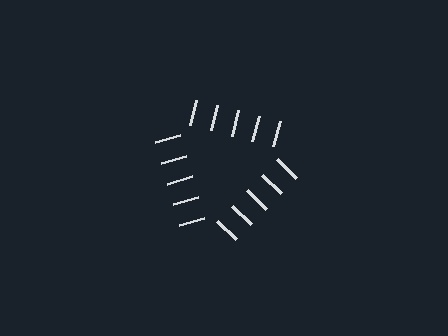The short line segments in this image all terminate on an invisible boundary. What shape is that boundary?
An illusory triangle — the line segments terminate on its edges but no continuous stroke is drawn.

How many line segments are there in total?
15 — 5 along each of the 3 edges.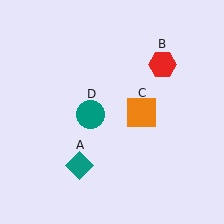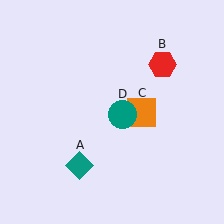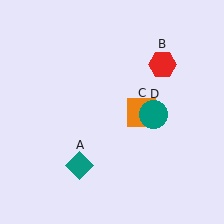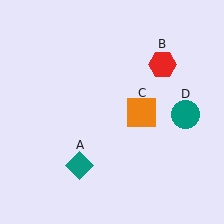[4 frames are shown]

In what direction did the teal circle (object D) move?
The teal circle (object D) moved right.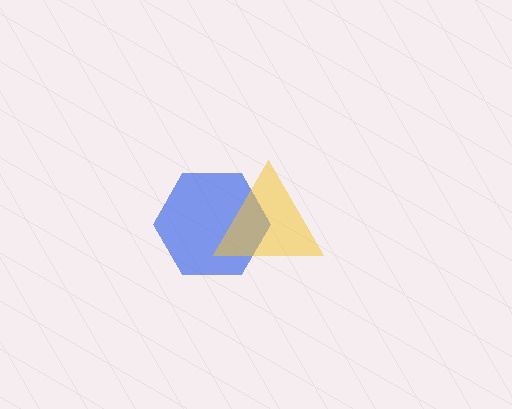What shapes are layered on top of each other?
The layered shapes are: a blue hexagon, a yellow triangle.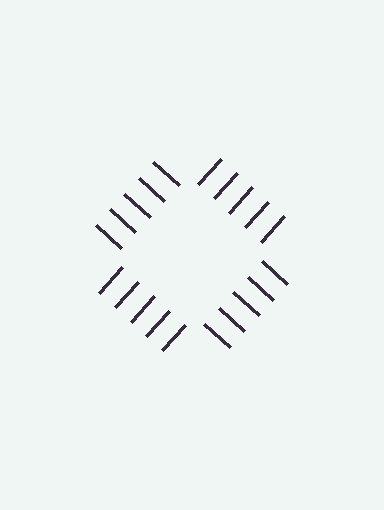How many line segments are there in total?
20 — 5 along each of the 4 edges.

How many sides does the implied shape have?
4 sides — the line-ends trace a square.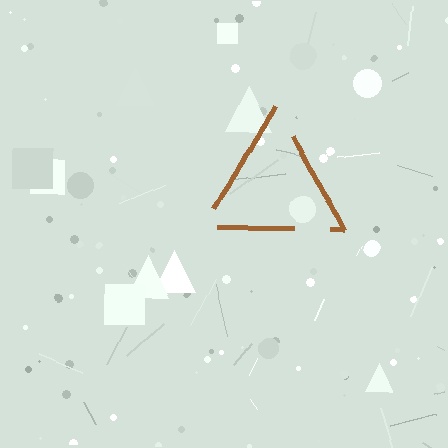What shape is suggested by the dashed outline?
The dashed outline suggests a triangle.